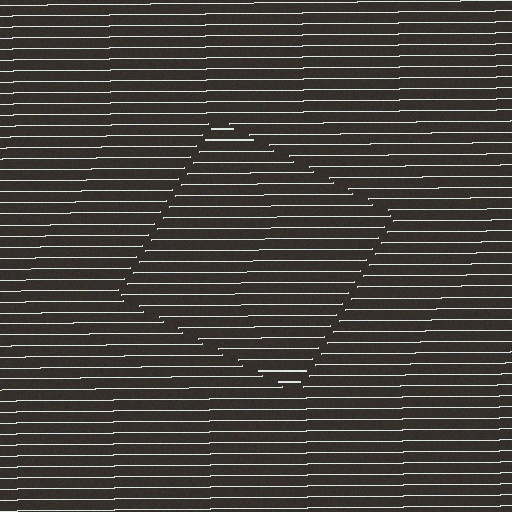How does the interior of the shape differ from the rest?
The interior of the shape contains the same grating, shifted by half a period — the contour is defined by the phase discontinuity where line-ends from the inner and outer gratings abut.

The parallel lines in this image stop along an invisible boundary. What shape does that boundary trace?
An illusory square. The interior of the shape contains the same grating, shifted by half a period — the contour is defined by the phase discontinuity where line-ends from the inner and outer gratings abut.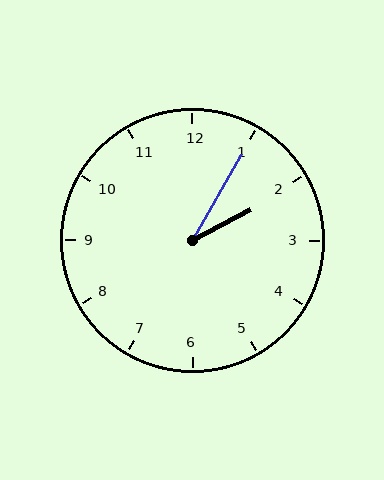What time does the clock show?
2:05.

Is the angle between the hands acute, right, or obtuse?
It is acute.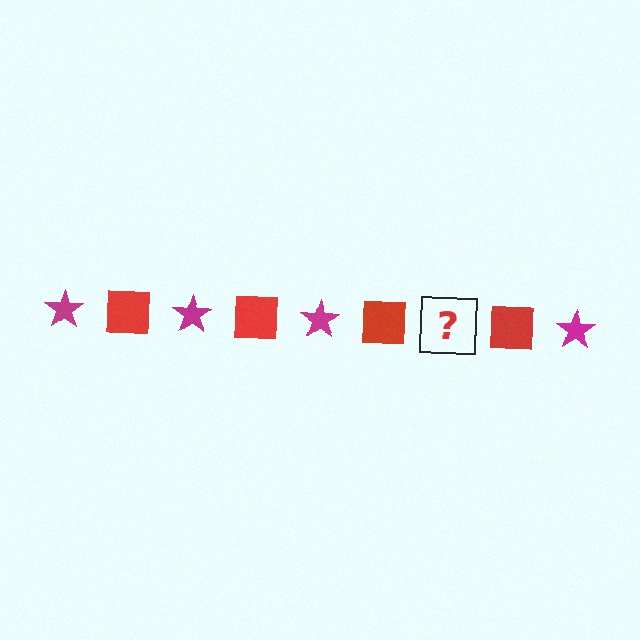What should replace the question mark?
The question mark should be replaced with a magenta star.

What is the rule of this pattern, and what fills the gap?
The rule is that the pattern alternates between magenta star and red square. The gap should be filled with a magenta star.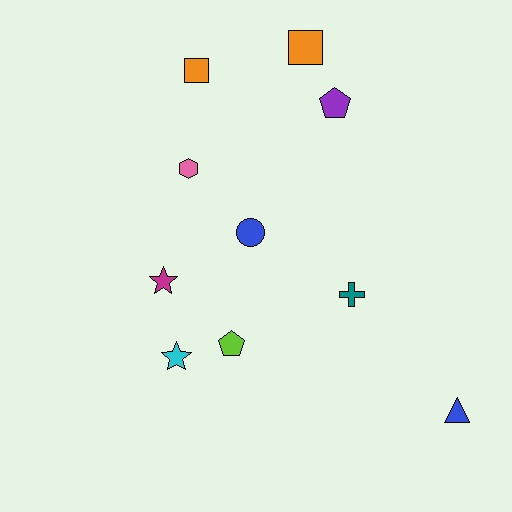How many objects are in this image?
There are 10 objects.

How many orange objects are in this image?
There are 2 orange objects.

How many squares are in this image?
There are 2 squares.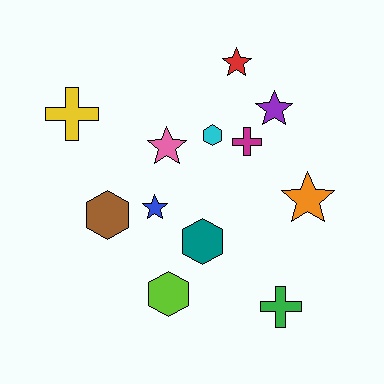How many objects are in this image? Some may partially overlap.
There are 12 objects.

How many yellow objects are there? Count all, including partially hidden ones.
There is 1 yellow object.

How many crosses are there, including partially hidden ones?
There are 3 crosses.